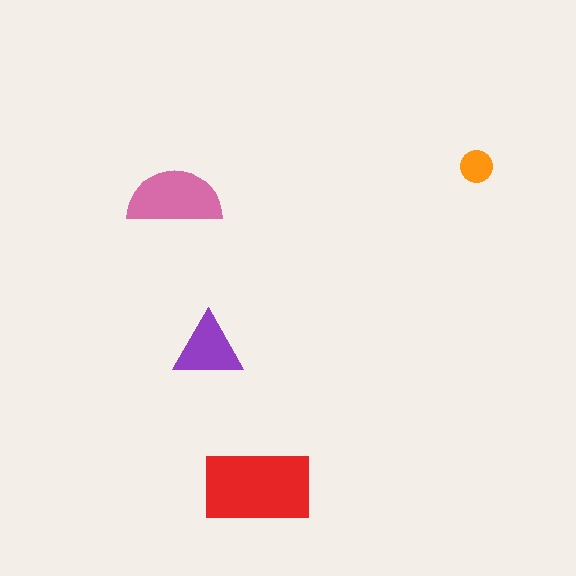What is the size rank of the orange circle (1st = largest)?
4th.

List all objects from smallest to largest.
The orange circle, the purple triangle, the pink semicircle, the red rectangle.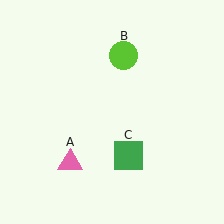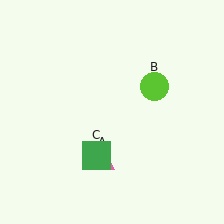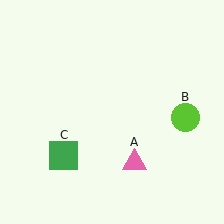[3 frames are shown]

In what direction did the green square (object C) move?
The green square (object C) moved left.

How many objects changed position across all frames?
3 objects changed position: pink triangle (object A), lime circle (object B), green square (object C).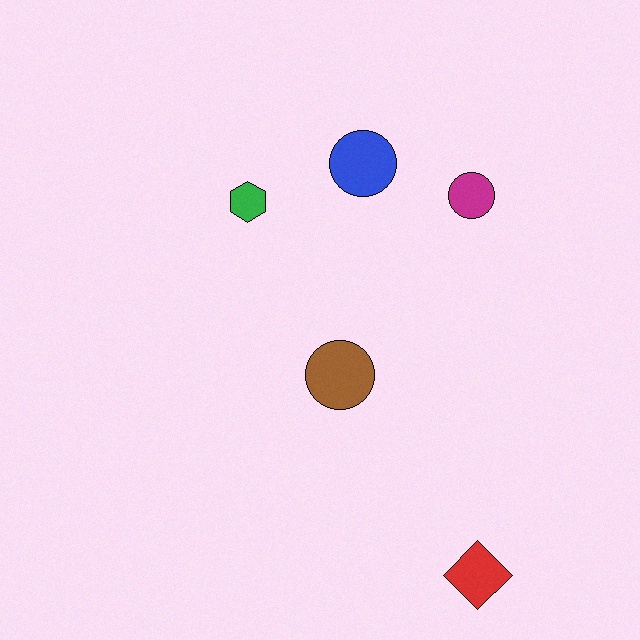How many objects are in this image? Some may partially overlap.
There are 5 objects.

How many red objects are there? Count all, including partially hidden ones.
There is 1 red object.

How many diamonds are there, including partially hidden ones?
There is 1 diamond.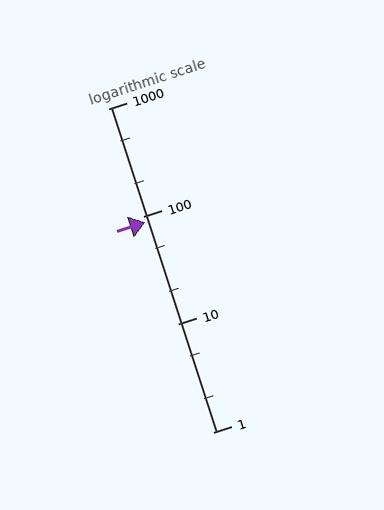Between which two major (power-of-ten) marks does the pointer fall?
The pointer is between 10 and 100.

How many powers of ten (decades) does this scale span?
The scale spans 3 decades, from 1 to 1000.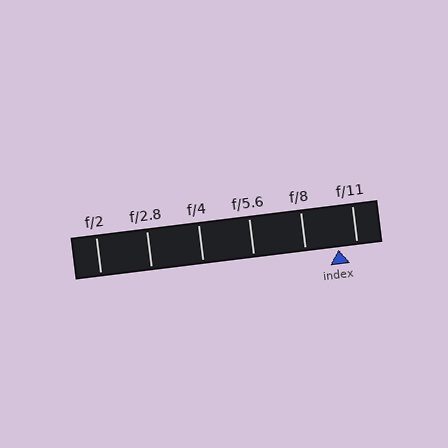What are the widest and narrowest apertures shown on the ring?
The widest aperture shown is f/2 and the narrowest is f/11.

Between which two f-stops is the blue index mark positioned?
The index mark is between f/8 and f/11.